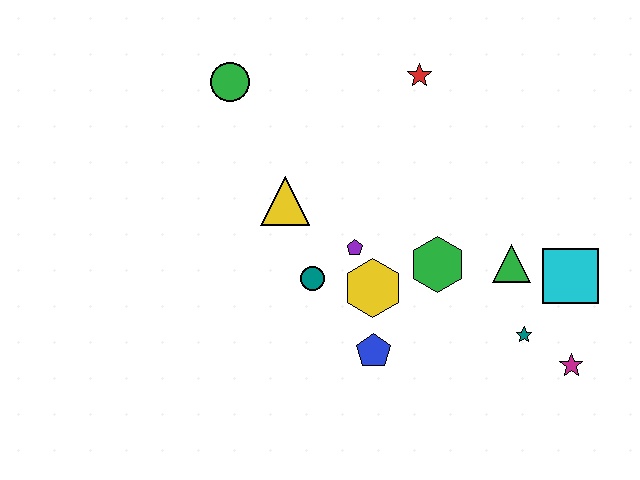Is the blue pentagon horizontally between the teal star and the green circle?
Yes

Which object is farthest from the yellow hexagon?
The green circle is farthest from the yellow hexagon.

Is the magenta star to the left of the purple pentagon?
No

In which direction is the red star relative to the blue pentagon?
The red star is above the blue pentagon.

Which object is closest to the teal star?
The magenta star is closest to the teal star.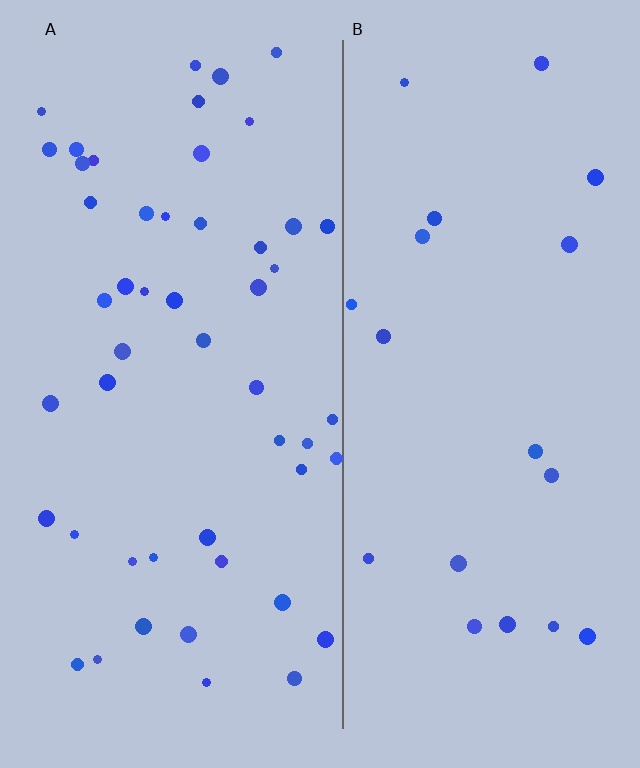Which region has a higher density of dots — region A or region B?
A (the left).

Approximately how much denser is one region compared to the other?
Approximately 2.6× — region A over region B.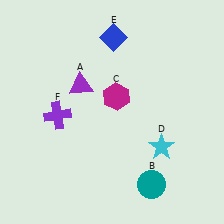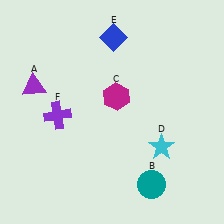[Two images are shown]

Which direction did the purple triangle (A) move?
The purple triangle (A) moved left.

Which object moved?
The purple triangle (A) moved left.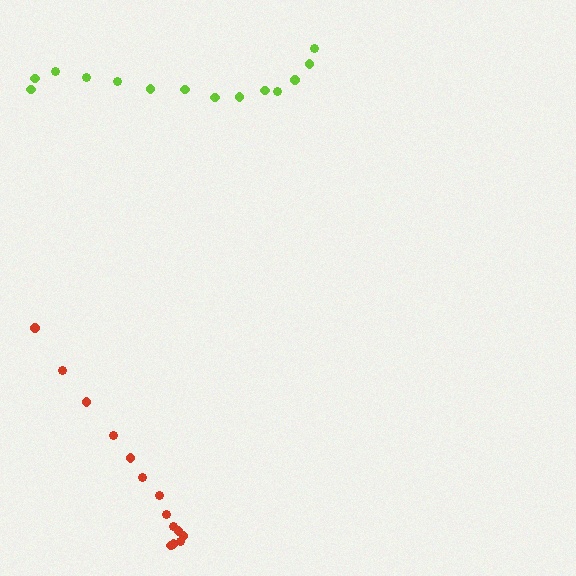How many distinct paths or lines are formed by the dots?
There are 2 distinct paths.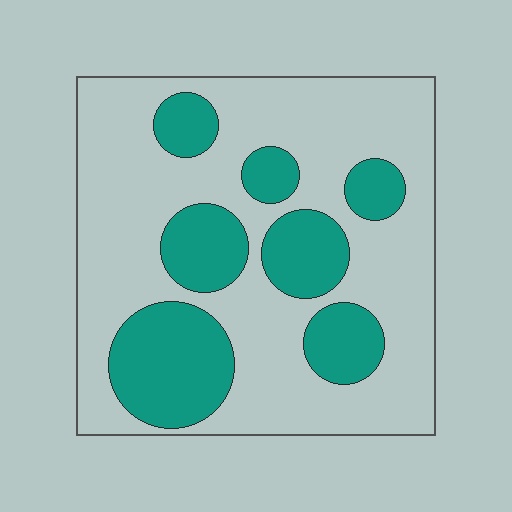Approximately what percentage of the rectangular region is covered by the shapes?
Approximately 30%.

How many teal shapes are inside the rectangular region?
7.